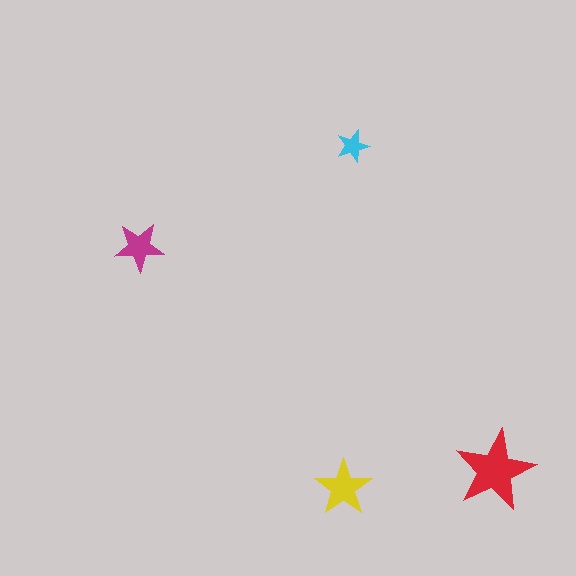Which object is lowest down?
The yellow star is bottommost.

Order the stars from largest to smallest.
the red one, the yellow one, the magenta one, the cyan one.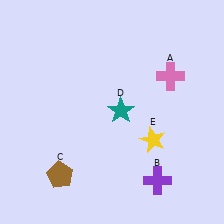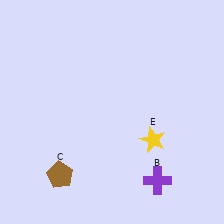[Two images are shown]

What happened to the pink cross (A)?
The pink cross (A) was removed in Image 2. It was in the top-right area of Image 1.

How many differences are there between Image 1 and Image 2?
There are 2 differences between the two images.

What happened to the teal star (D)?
The teal star (D) was removed in Image 2. It was in the top-right area of Image 1.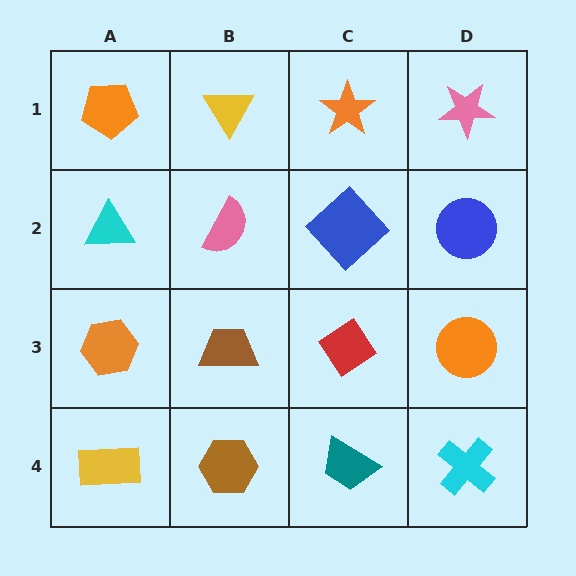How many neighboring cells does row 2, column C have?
4.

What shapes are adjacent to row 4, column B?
A brown trapezoid (row 3, column B), a yellow rectangle (row 4, column A), a teal trapezoid (row 4, column C).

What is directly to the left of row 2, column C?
A pink semicircle.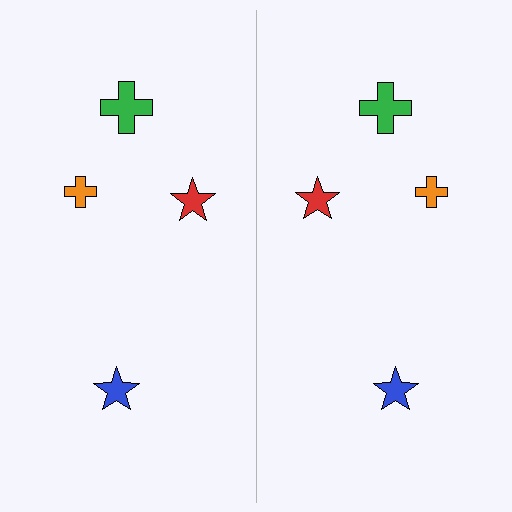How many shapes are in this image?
There are 8 shapes in this image.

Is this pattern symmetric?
Yes, this pattern has bilateral (reflection) symmetry.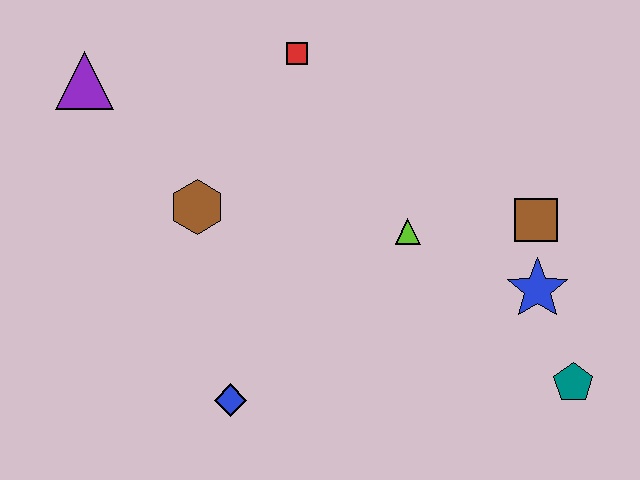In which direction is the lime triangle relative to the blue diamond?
The lime triangle is to the right of the blue diamond.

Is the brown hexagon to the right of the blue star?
No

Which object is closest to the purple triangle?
The brown hexagon is closest to the purple triangle.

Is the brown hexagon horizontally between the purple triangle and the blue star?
Yes